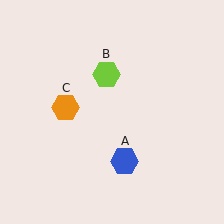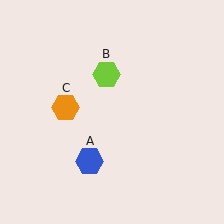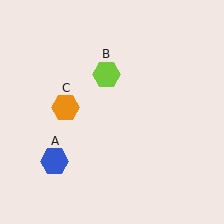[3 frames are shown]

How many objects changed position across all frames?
1 object changed position: blue hexagon (object A).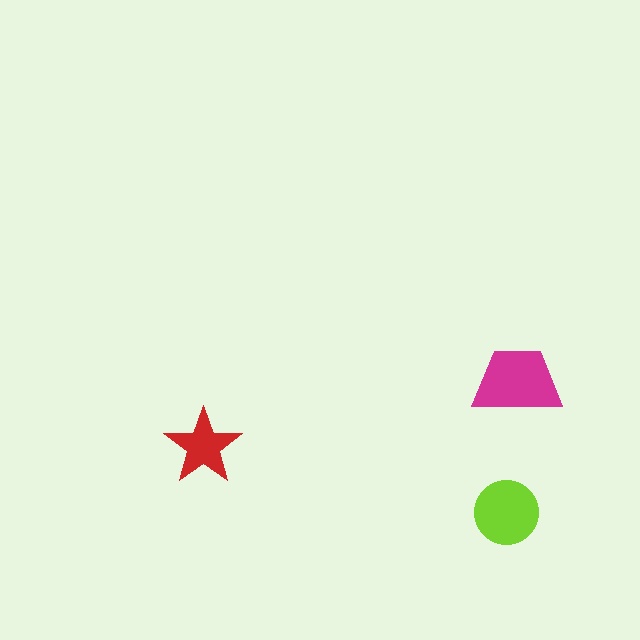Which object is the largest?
The magenta trapezoid.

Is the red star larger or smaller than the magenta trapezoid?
Smaller.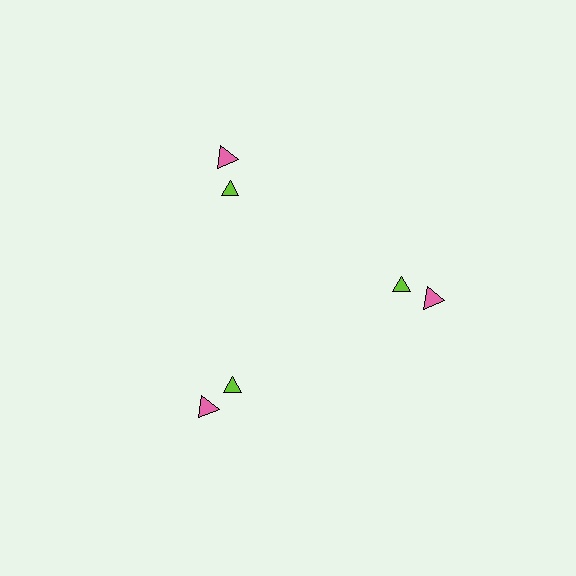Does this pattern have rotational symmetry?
Yes, this pattern has 3-fold rotational symmetry. It looks the same after rotating 120 degrees around the center.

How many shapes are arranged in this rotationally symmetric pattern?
There are 6 shapes, arranged in 3 groups of 2.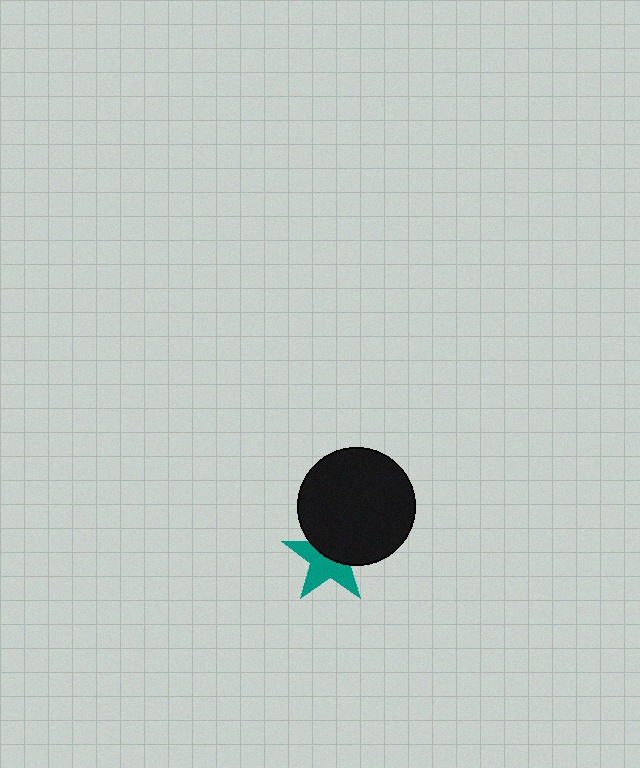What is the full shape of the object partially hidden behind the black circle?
The partially hidden object is a teal star.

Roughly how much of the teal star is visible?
About half of it is visible (roughly 54%).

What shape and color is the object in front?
The object in front is a black circle.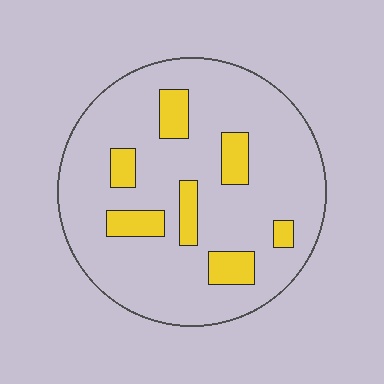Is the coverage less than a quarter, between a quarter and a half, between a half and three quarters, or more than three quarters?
Less than a quarter.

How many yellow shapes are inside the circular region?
7.